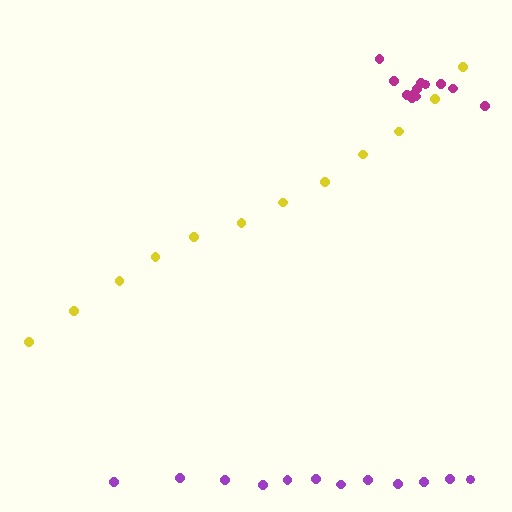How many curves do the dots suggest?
There are 3 distinct paths.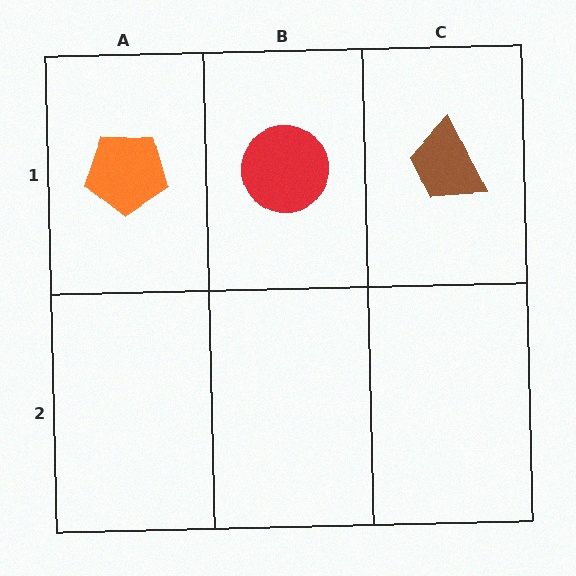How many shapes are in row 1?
3 shapes.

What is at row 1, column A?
An orange pentagon.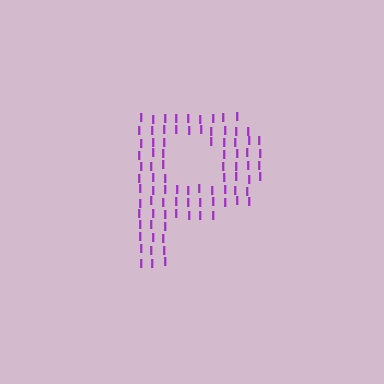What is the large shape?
The large shape is the letter P.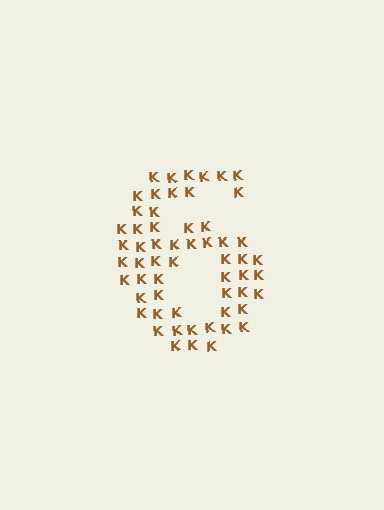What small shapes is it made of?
It is made of small letter K's.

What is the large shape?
The large shape is the digit 6.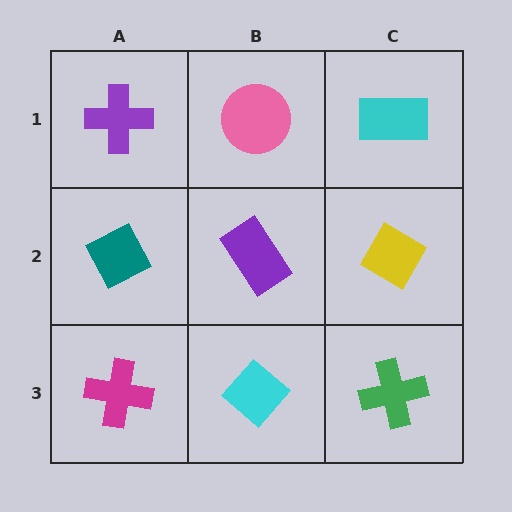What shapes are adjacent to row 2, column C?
A cyan rectangle (row 1, column C), a green cross (row 3, column C), a purple rectangle (row 2, column B).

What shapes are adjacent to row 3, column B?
A purple rectangle (row 2, column B), a magenta cross (row 3, column A), a green cross (row 3, column C).